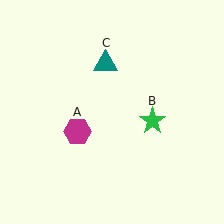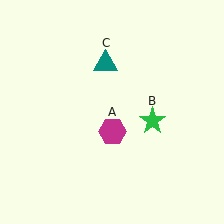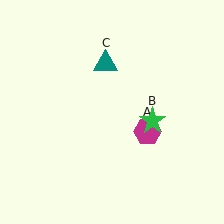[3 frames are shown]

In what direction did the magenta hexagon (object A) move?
The magenta hexagon (object A) moved right.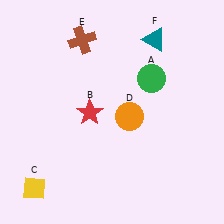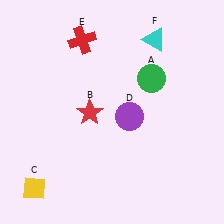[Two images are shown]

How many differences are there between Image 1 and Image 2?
There are 3 differences between the two images.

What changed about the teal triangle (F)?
In Image 1, F is teal. In Image 2, it changed to cyan.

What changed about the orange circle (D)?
In Image 1, D is orange. In Image 2, it changed to purple.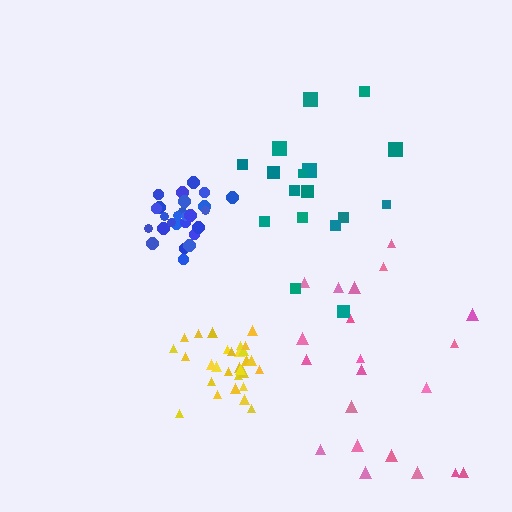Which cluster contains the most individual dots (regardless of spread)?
Yellow (30).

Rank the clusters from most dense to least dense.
blue, yellow, teal, pink.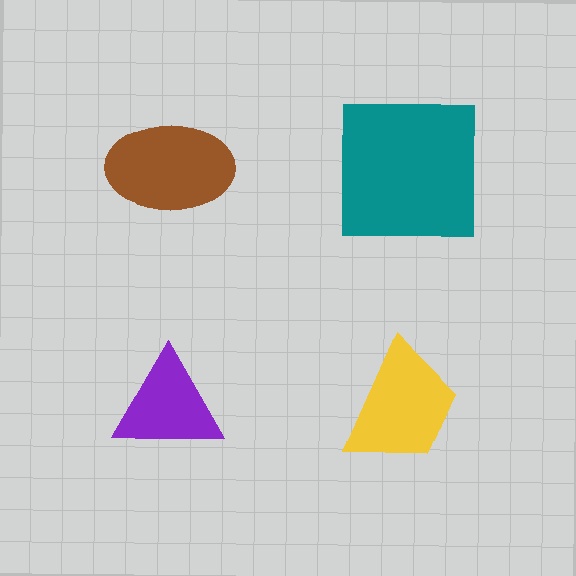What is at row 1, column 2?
A teal square.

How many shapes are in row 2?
2 shapes.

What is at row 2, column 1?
A purple triangle.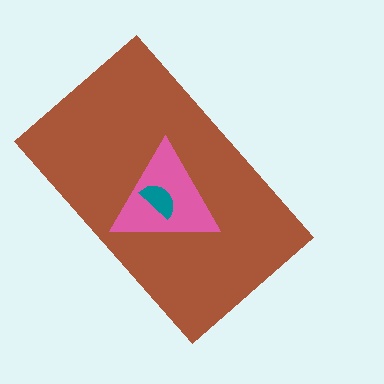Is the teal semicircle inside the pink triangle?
Yes.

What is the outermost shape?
The brown rectangle.